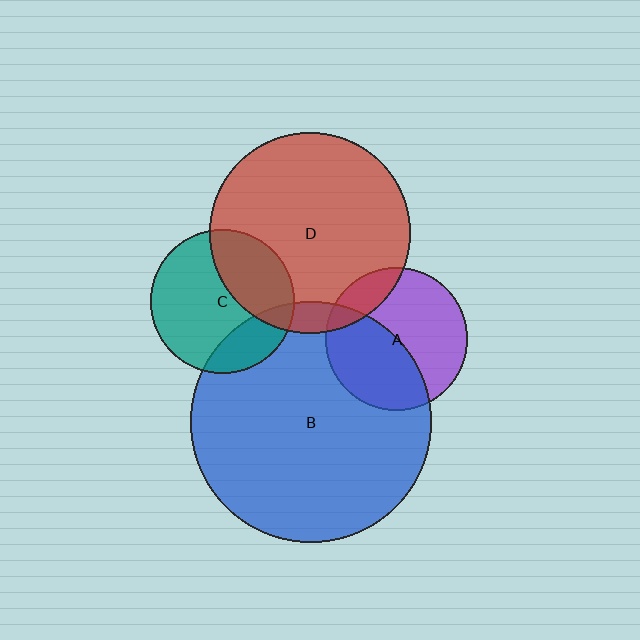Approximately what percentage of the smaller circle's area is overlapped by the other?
Approximately 45%.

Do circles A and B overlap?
Yes.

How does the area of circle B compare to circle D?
Approximately 1.4 times.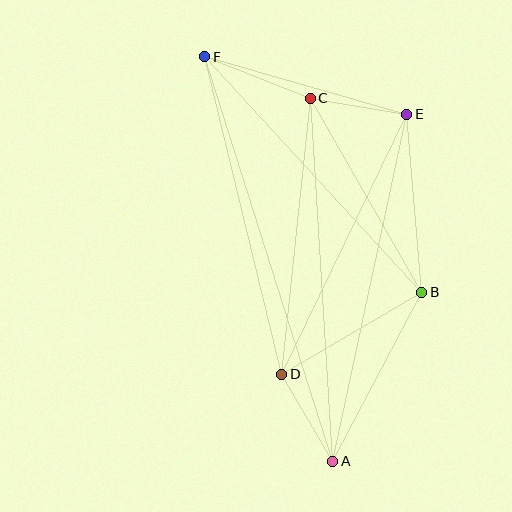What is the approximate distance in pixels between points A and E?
The distance between A and E is approximately 355 pixels.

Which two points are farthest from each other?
Points A and F are farthest from each other.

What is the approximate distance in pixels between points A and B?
The distance between A and B is approximately 191 pixels.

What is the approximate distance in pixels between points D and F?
The distance between D and F is approximately 326 pixels.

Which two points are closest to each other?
Points C and E are closest to each other.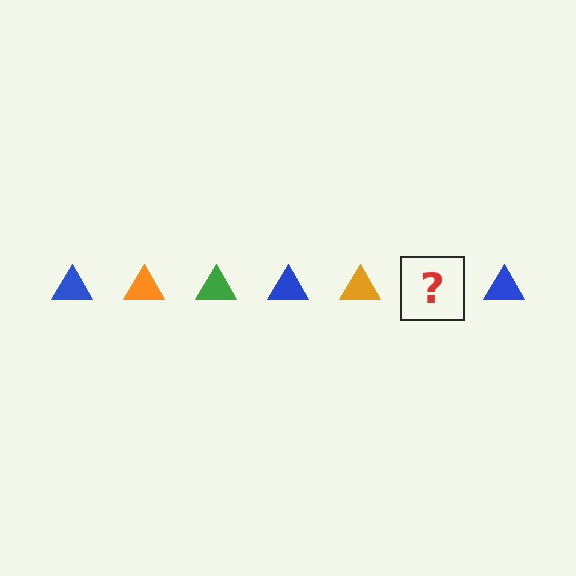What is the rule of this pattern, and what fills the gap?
The rule is that the pattern cycles through blue, orange, green triangles. The gap should be filled with a green triangle.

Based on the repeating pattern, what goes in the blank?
The blank should be a green triangle.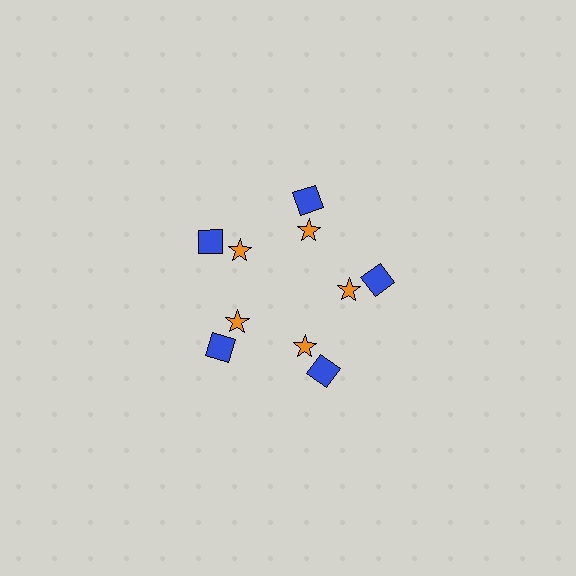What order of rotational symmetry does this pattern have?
This pattern has 5-fold rotational symmetry.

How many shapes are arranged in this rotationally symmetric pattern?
There are 10 shapes, arranged in 5 groups of 2.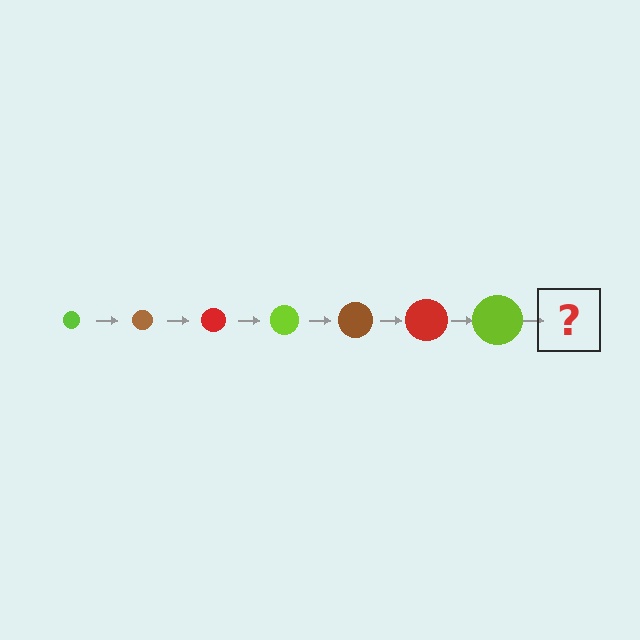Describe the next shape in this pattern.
It should be a brown circle, larger than the previous one.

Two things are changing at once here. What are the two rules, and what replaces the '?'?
The two rules are that the circle grows larger each step and the color cycles through lime, brown, and red. The '?' should be a brown circle, larger than the previous one.